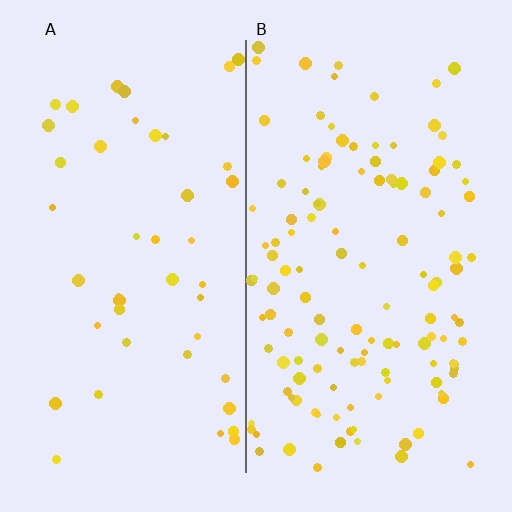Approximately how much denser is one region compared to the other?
Approximately 2.9× — region B over region A.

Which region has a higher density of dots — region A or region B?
B (the right).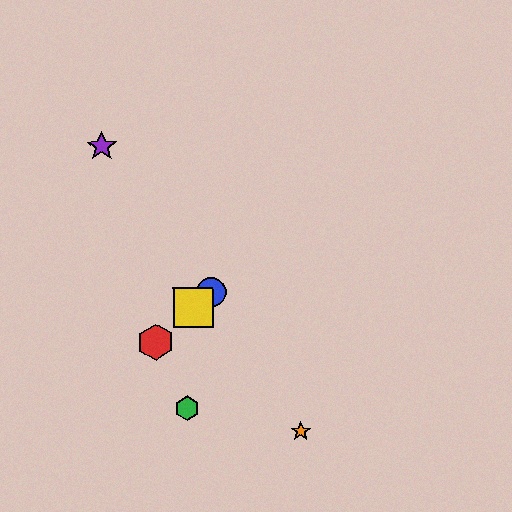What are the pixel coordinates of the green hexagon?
The green hexagon is at (187, 408).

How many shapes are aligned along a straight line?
3 shapes (the red hexagon, the blue circle, the yellow square) are aligned along a straight line.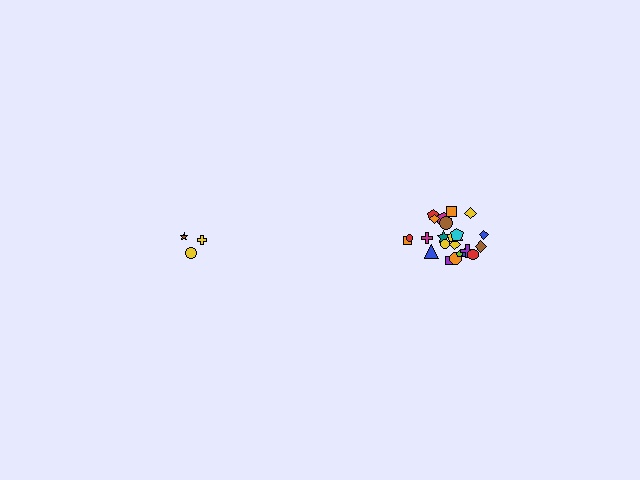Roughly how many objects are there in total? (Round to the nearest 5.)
Roughly 30 objects in total.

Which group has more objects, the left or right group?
The right group.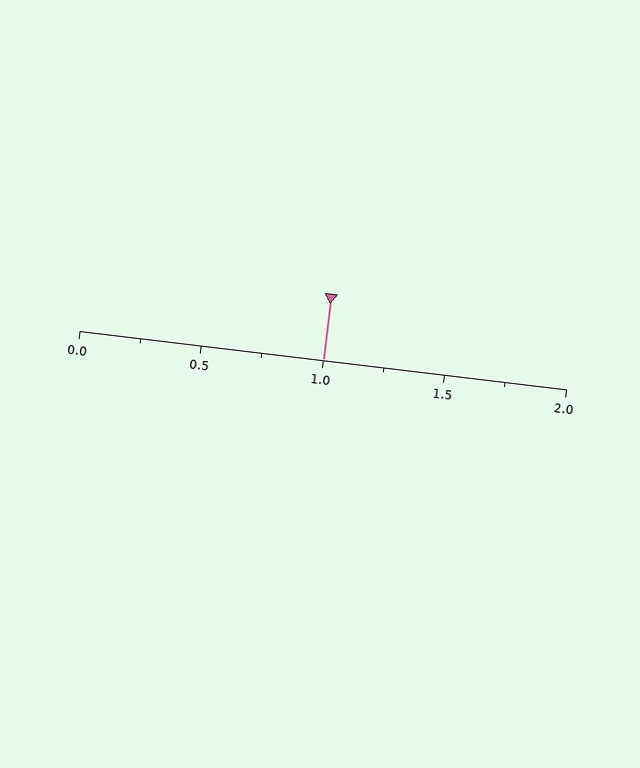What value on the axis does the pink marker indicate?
The marker indicates approximately 1.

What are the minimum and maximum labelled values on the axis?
The axis runs from 0.0 to 2.0.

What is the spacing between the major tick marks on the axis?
The major ticks are spaced 0.5 apart.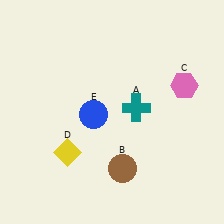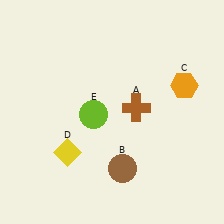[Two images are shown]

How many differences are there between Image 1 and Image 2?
There are 3 differences between the two images.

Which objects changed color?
A changed from teal to brown. C changed from pink to orange. E changed from blue to lime.